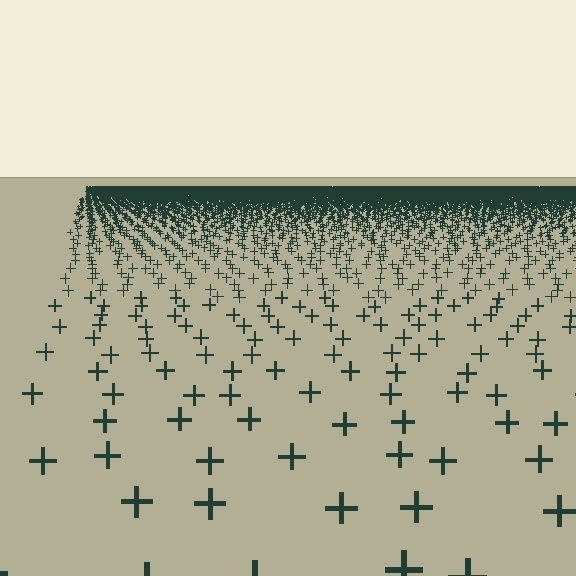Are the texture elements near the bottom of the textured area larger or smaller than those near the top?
Larger. Near the bottom, elements are closer to the viewer and appear at a bigger on-screen size.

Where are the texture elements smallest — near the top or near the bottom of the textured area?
Near the top.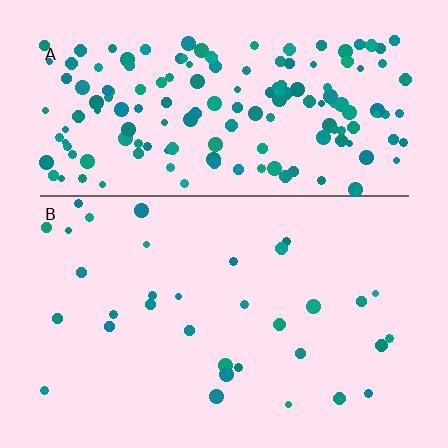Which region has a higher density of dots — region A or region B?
A (the top).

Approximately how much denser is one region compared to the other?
Approximately 5.0× — region A over region B.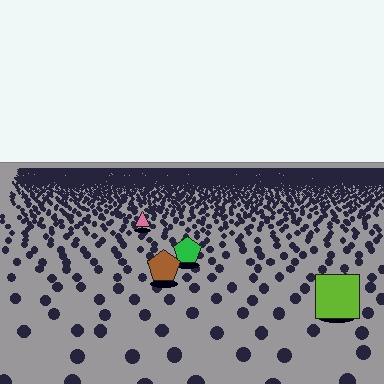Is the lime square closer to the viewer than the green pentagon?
Yes. The lime square is closer — you can tell from the texture gradient: the ground texture is coarser near it.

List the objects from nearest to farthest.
From nearest to farthest: the lime square, the brown pentagon, the green pentagon, the pink triangle.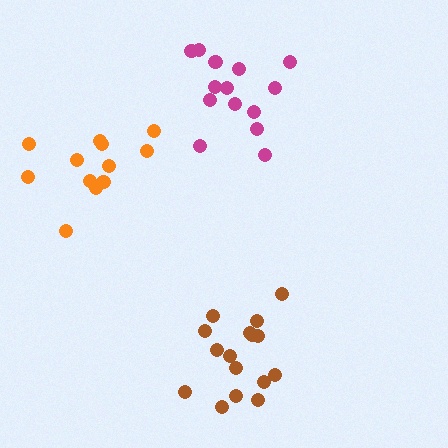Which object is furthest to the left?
The orange cluster is leftmost.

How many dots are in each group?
Group 1: 12 dots, Group 2: 14 dots, Group 3: 16 dots (42 total).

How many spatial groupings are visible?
There are 3 spatial groupings.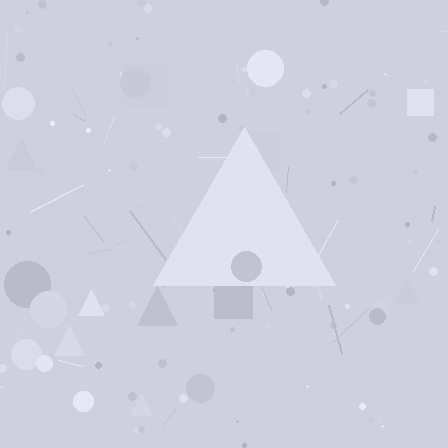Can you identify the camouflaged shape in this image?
The camouflaged shape is a triangle.